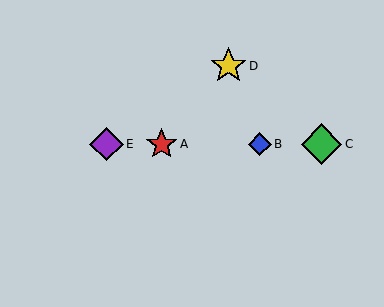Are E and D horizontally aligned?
No, E is at y≈144 and D is at y≈66.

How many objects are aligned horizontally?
4 objects (A, B, C, E) are aligned horizontally.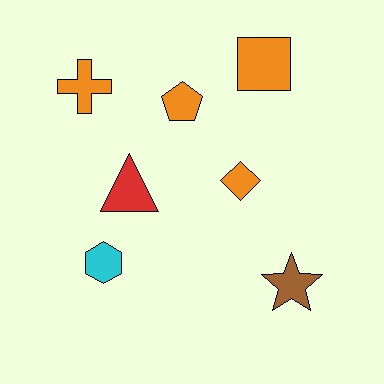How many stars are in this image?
There is 1 star.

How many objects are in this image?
There are 7 objects.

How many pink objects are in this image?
There are no pink objects.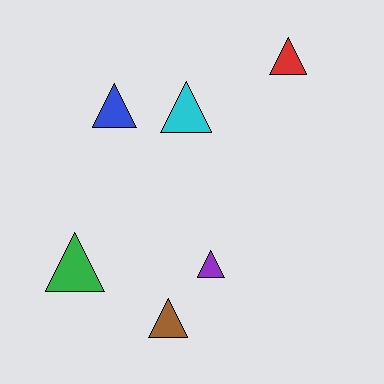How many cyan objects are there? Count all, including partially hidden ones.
There is 1 cyan object.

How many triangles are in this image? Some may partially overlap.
There are 6 triangles.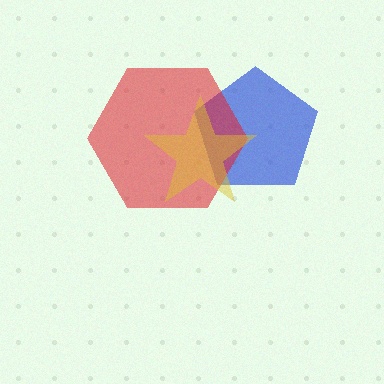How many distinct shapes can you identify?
There are 3 distinct shapes: a blue pentagon, a red hexagon, a yellow star.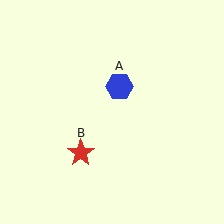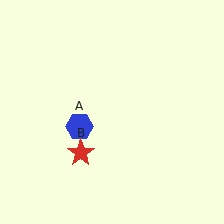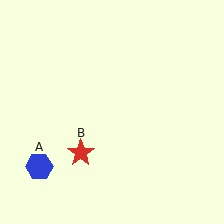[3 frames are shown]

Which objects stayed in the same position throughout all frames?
Red star (object B) remained stationary.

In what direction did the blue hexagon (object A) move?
The blue hexagon (object A) moved down and to the left.